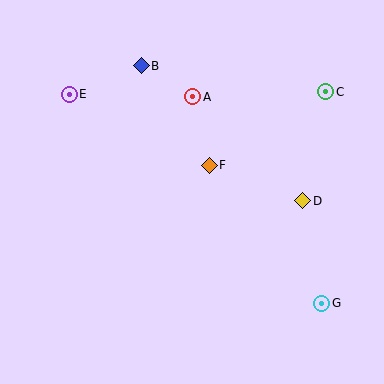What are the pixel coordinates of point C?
Point C is at (326, 92).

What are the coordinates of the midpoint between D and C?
The midpoint between D and C is at (314, 146).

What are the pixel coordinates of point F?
Point F is at (209, 165).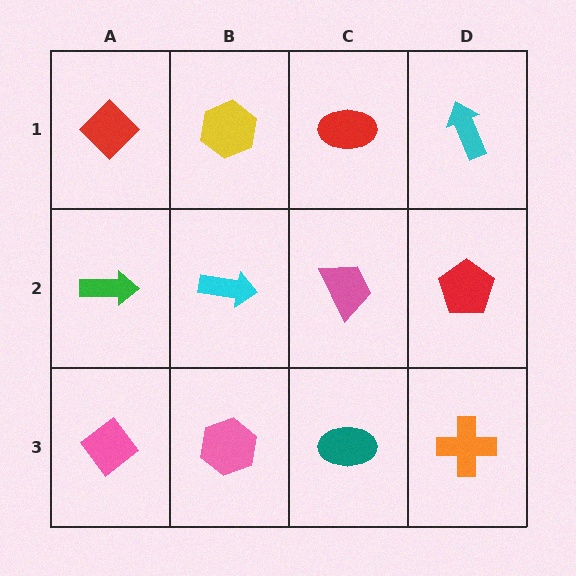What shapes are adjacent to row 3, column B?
A cyan arrow (row 2, column B), a pink diamond (row 3, column A), a teal ellipse (row 3, column C).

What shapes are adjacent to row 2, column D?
A cyan arrow (row 1, column D), an orange cross (row 3, column D), a pink trapezoid (row 2, column C).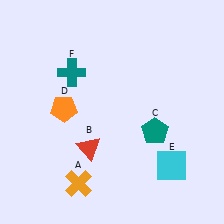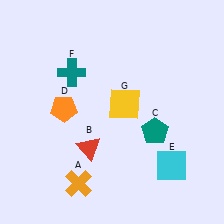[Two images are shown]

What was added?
A yellow square (G) was added in Image 2.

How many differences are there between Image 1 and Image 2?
There is 1 difference between the two images.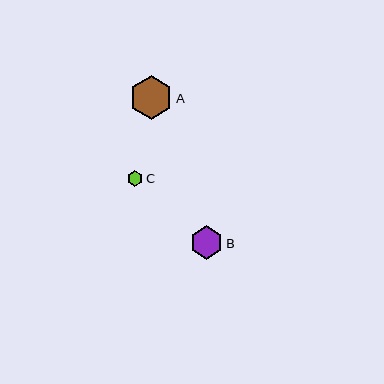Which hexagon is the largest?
Hexagon A is the largest with a size of approximately 43 pixels.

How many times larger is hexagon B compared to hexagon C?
Hexagon B is approximately 2.2 times the size of hexagon C.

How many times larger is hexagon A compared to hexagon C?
Hexagon A is approximately 2.8 times the size of hexagon C.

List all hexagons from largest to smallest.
From largest to smallest: A, B, C.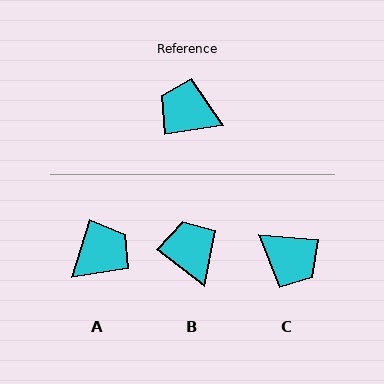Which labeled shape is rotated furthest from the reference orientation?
C, about 167 degrees away.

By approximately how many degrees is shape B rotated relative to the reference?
Approximately 46 degrees clockwise.